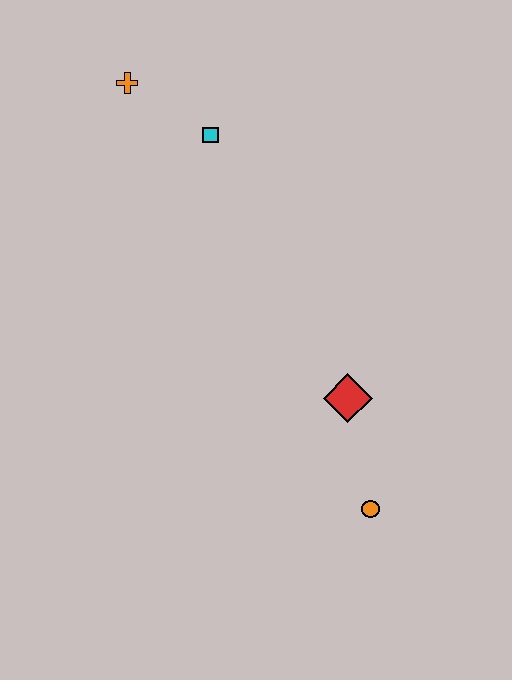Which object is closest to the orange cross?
The cyan square is closest to the orange cross.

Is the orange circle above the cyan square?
No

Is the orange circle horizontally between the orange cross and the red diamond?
No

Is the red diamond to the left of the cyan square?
No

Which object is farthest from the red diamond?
The orange cross is farthest from the red diamond.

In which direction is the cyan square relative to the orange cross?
The cyan square is to the right of the orange cross.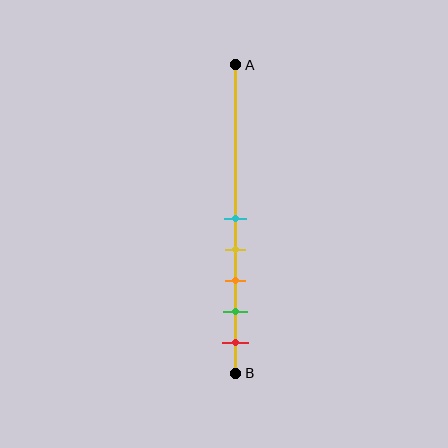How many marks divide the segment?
There are 5 marks dividing the segment.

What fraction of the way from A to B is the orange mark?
The orange mark is approximately 70% (0.7) of the way from A to B.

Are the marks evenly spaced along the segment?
Yes, the marks are approximately evenly spaced.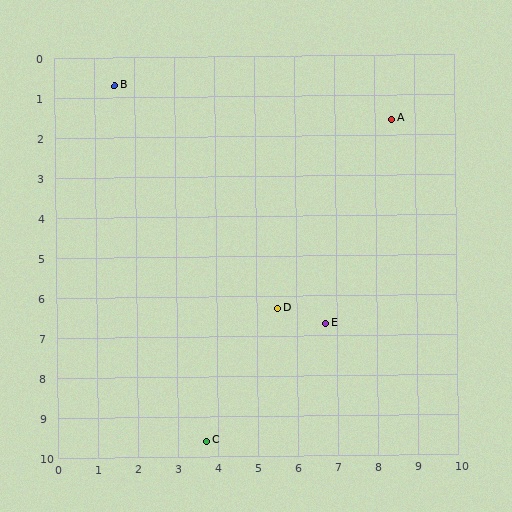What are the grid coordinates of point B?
Point B is at approximately (1.5, 0.7).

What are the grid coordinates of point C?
Point C is at approximately (3.7, 9.6).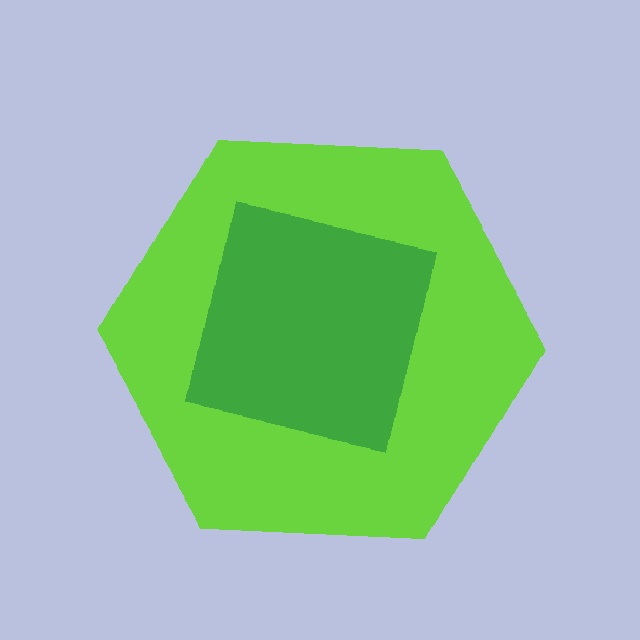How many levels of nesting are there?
2.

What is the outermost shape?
The lime hexagon.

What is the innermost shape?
The green square.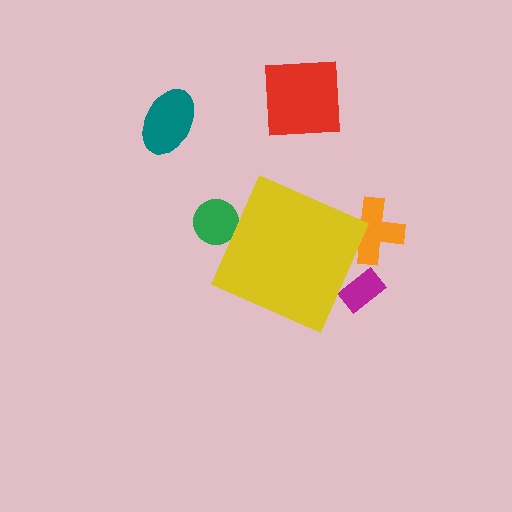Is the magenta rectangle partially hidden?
Yes, the magenta rectangle is partially hidden behind the yellow diamond.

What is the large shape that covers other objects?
A yellow diamond.